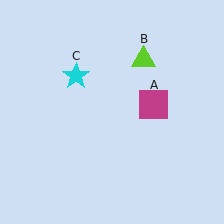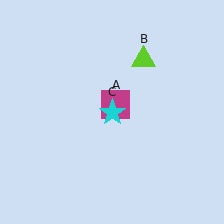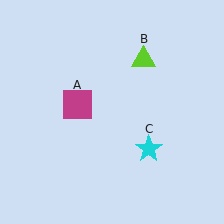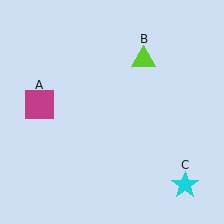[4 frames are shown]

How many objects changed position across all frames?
2 objects changed position: magenta square (object A), cyan star (object C).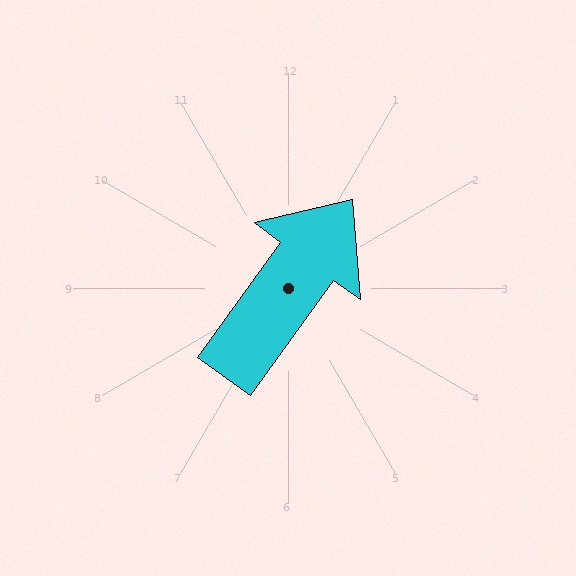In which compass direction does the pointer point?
Northeast.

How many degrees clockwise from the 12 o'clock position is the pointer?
Approximately 36 degrees.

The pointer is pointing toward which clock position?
Roughly 1 o'clock.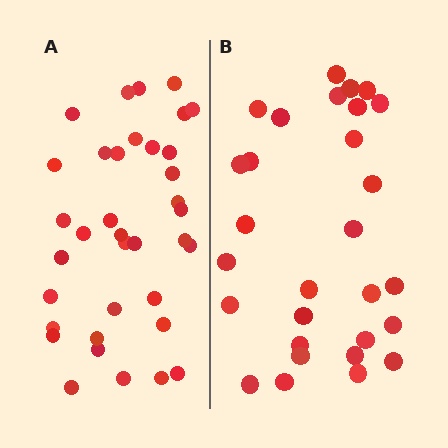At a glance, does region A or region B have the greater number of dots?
Region A (the left region) has more dots.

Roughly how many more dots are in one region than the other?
Region A has roughly 8 or so more dots than region B.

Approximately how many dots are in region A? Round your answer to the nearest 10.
About 40 dots. (The exact count is 36, which rounds to 40.)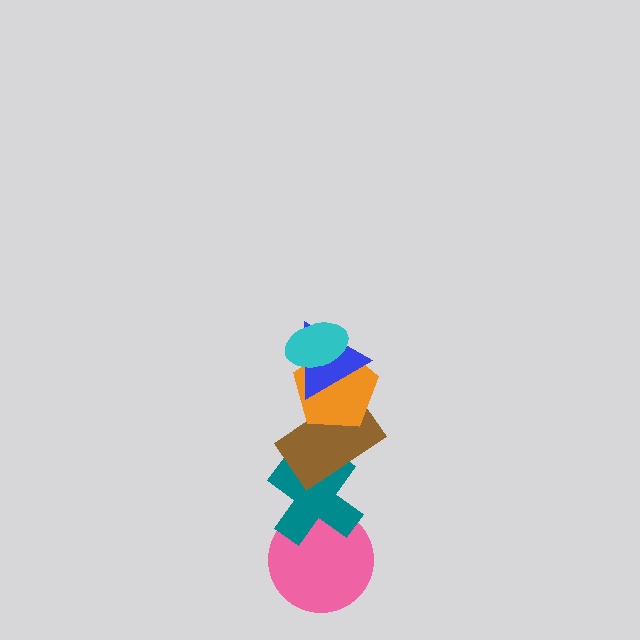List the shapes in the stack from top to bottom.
From top to bottom: the cyan ellipse, the blue triangle, the orange pentagon, the brown rectangle, the teal cross, the pink circle.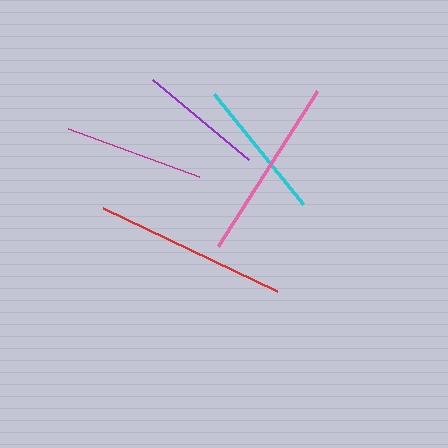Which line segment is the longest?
The red line is the longest at approximately 192 pixels.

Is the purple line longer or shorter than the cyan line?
The cyan line is longer than the purple line.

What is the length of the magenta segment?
The magenta segment is approximately 139 pixels long.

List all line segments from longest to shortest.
From longest to shortest: red, pink, cyan, magenta, purple.